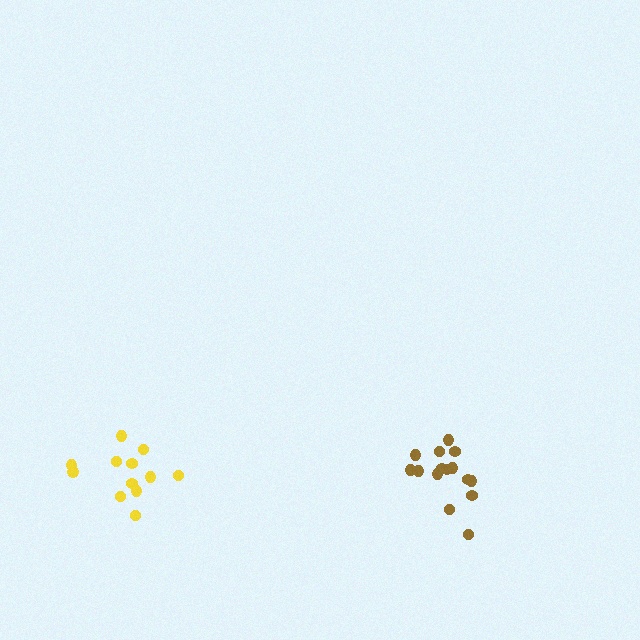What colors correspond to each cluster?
The clusters are colored: yellow, brown.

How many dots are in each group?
Group 1: 12 dots, Group 2: 15 dots (27 total).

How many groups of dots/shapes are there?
There are 2 groups.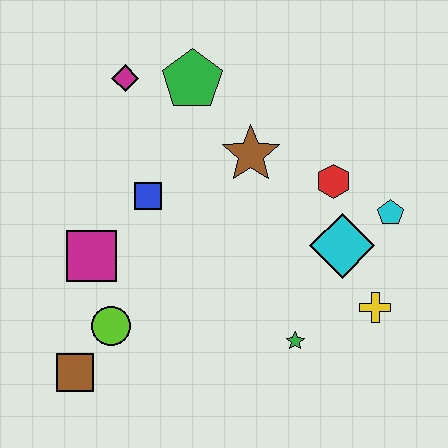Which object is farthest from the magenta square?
The cyan pentagon is farthest from the magenta square.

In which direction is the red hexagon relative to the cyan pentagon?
The red hexagon is to the left of the cyan pentagon.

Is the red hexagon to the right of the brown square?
Yes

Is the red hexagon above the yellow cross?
Yes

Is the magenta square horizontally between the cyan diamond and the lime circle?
No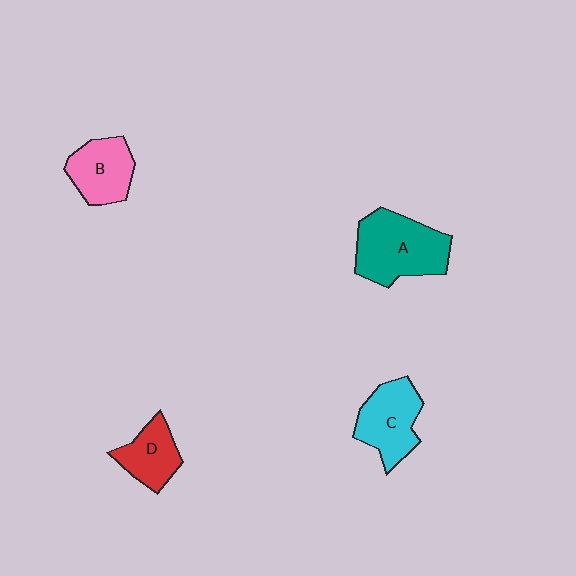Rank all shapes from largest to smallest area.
From largest to smallest: A (teal), C (cyan), B (pink), D (red).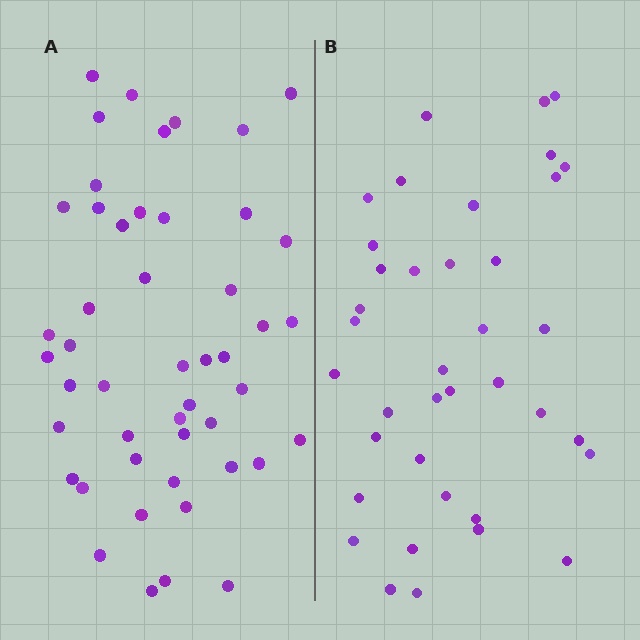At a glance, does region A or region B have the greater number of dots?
Region A (the left region) has more dots.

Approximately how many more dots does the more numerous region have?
Region A has roughly 10 or so more dots than region B.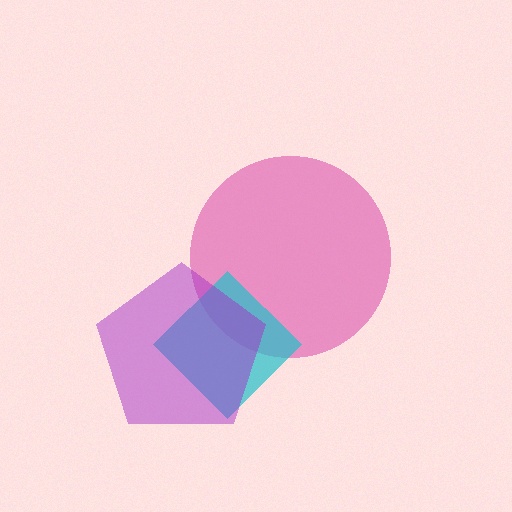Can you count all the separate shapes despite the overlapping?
Yes, there are 3 separate shapes.